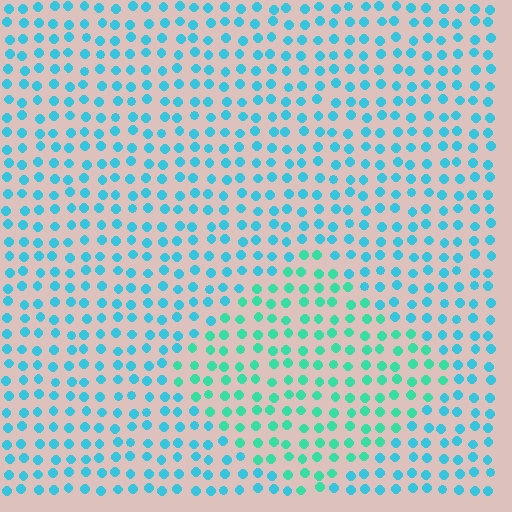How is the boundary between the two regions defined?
The boundary is defined purely by a slight shift in hue (about 31 degrees). Spacing, size, and orientation are identical on both sides.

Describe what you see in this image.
The image is filled with small cyan elements in a uniform arrangement. A diamond-shaped region is visible where the elements are tinted to a slightly different hue, forming a subtle color boundary.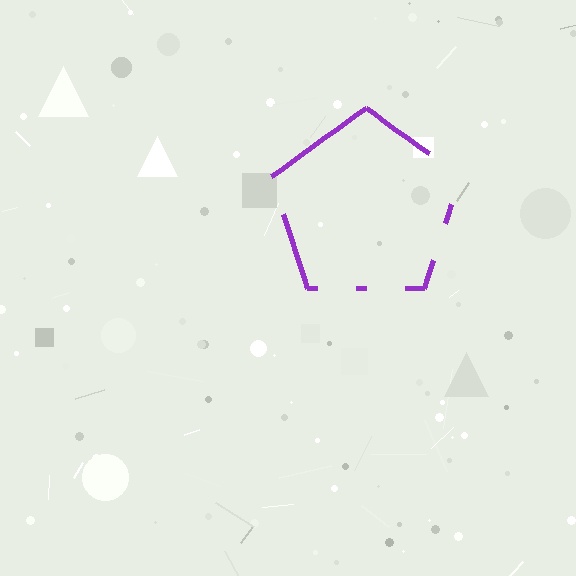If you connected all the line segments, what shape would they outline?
They would outline a pentagon.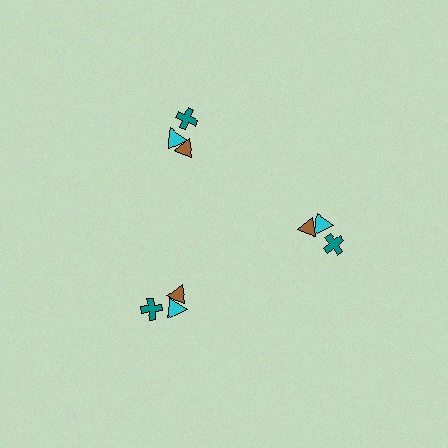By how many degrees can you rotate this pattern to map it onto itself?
The pattern maps onto itself every 120 degrees of rotation.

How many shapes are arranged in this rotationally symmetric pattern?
There are 9 shapes, arranged in 3 groups of 3.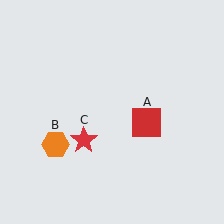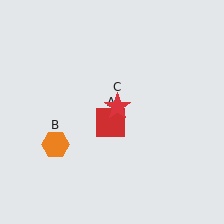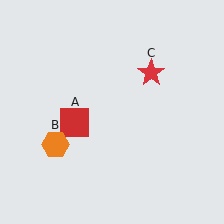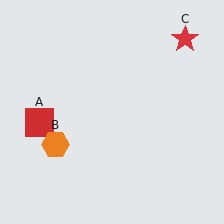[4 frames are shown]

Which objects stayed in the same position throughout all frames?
Orange hexagon (object B) remained stationary.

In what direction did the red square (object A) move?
The red square (object A) moved left.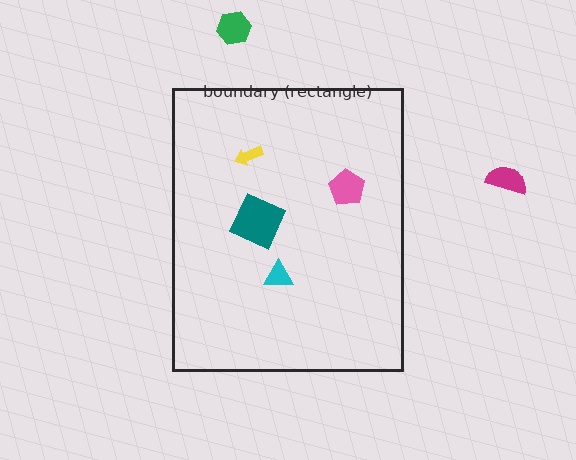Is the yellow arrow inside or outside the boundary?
Inside.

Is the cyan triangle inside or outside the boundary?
Inside.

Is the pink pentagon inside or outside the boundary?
Inside.